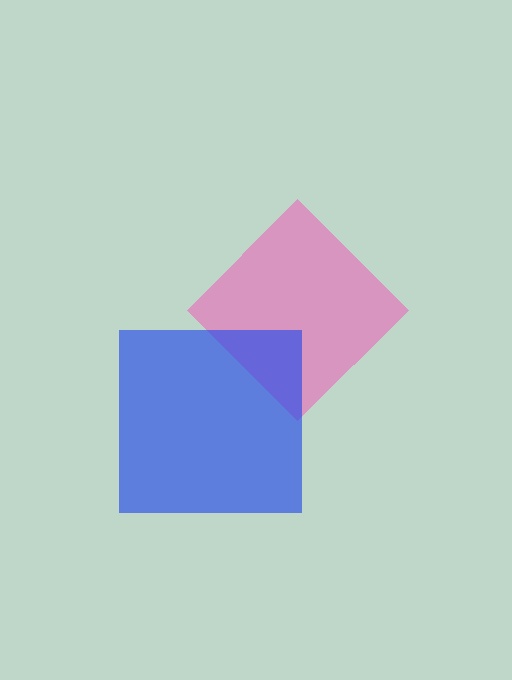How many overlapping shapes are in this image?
There are 2 overlapping shapes in the image.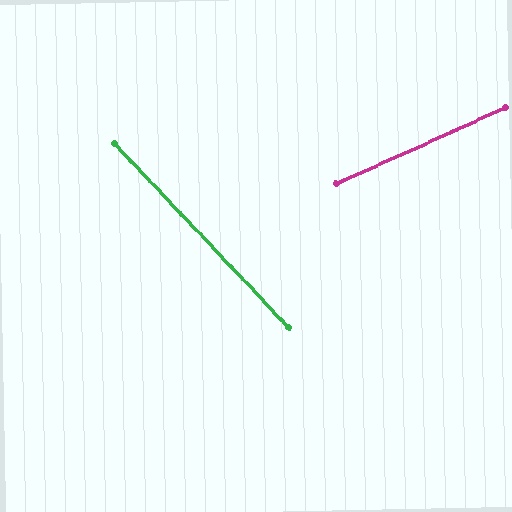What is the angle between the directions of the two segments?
Approximately 70 degrees.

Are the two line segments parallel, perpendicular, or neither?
Neither parallel nor perpendicular — they differ by about 70°.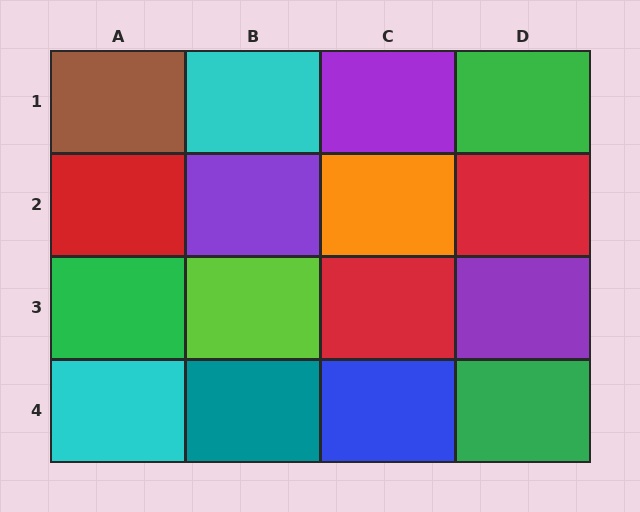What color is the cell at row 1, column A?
Brown.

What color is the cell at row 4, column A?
Cyan.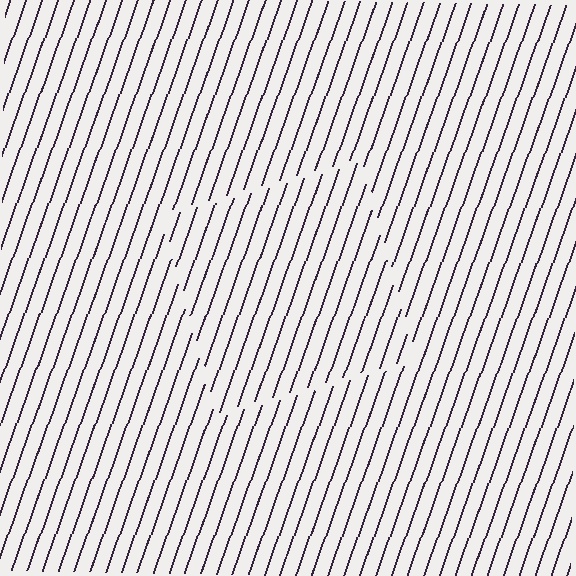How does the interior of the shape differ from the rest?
The interior of the shape contains the same grating, shifted by half a period — the contour is defined by the phase discontinuity where line-ends from the inner and outer gratings abut.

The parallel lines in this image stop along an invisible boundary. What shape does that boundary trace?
An illusory square. The interior of the shape contains the same grating, shifted by half a period — the contour is defined by the phase discontinuity where line-ends from the inner and outer gratings abut.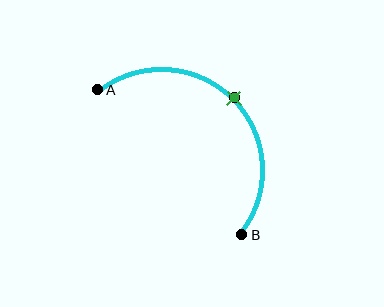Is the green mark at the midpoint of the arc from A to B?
Yes. The green mark lies on the arc at equal arc-length from both A and B — it is the arc midpoint.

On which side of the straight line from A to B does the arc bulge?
The arc bulges above and to the right of the straight line connecting A and B.